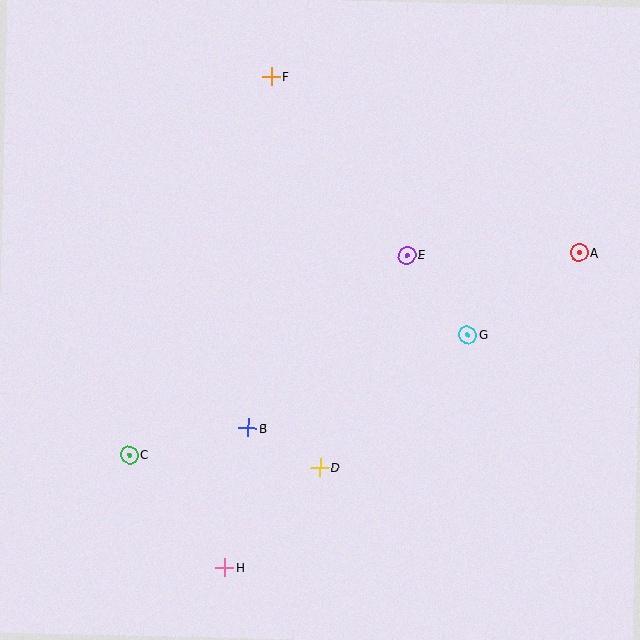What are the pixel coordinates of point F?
Point F is at (271, 76).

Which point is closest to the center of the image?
Point E at (407, 255) is closest to the center.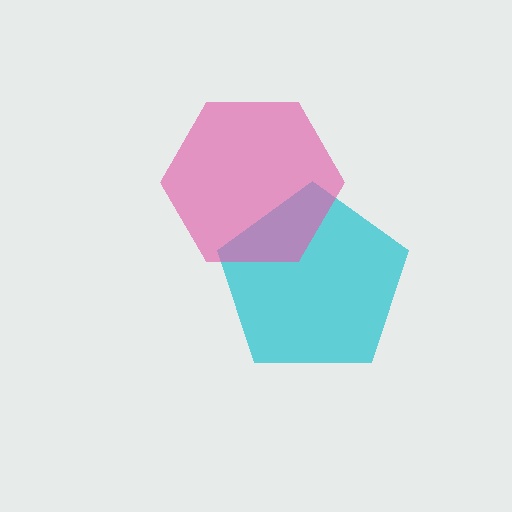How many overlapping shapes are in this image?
There are 2 overlapping shapes in the image.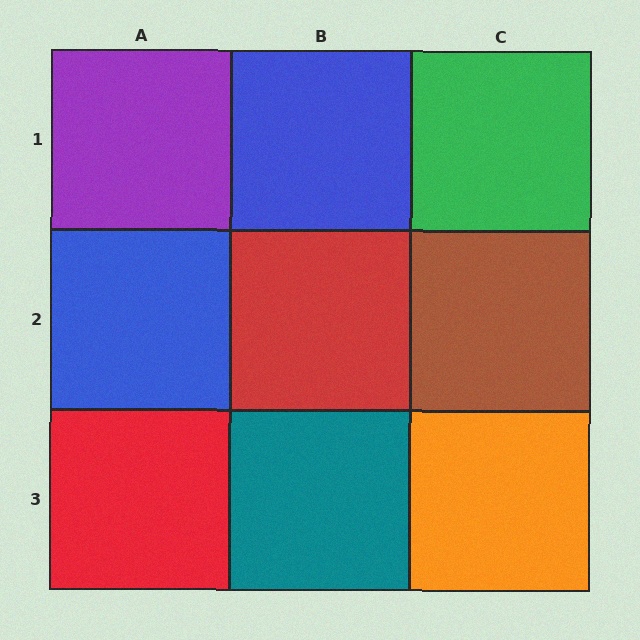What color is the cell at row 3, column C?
Orange.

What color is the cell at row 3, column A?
Red.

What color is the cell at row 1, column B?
Blue.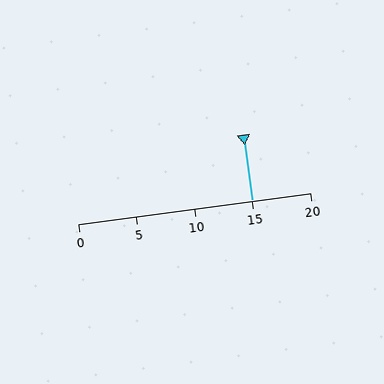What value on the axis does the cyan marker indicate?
The marker indicates approximately 15.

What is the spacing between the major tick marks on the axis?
The major ticks are spaced 5 apart.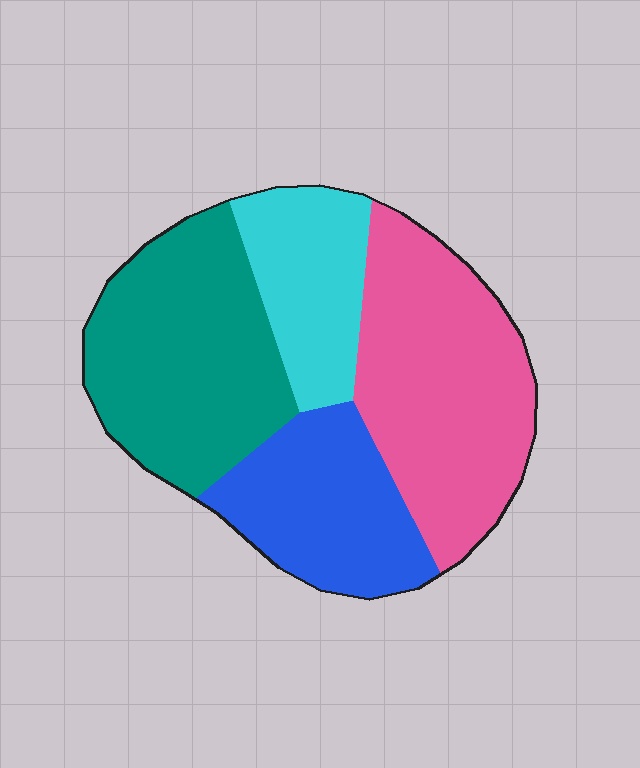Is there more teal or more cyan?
Teal.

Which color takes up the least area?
Cyan, at roughly 15%.